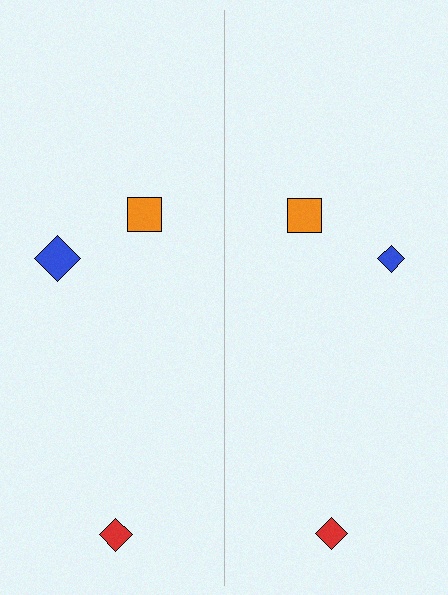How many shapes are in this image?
There are 6 shapes in this image.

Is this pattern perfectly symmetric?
No, the pattern is not perfectly symmetric. The blue diamond on the right side has a different size than its mirror counterpart.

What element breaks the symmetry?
The blue diamond on the right side has a different size than its mirror counterpart.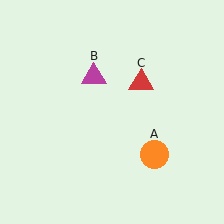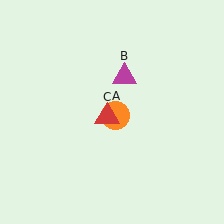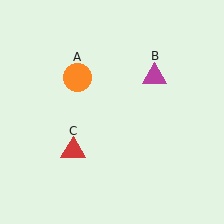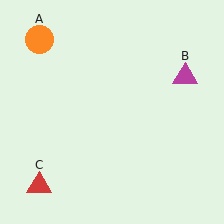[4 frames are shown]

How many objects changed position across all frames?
3 objects changed position: orange circle (object A), magenta triangle (object B), red triangle (object C).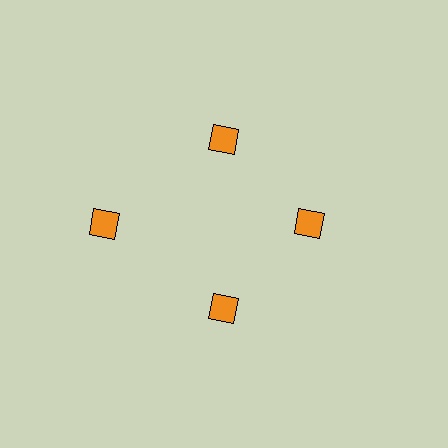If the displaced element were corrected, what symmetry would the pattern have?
It would have 4-fold rotational symmetry — the pattern would map onto itself every 90 degrees.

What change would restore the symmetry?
The symmetry would be restored by moving it inward, back onto the ring so that all 4 diamonds sit at equal angles and equal distance from the center.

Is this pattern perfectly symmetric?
No. The 4 orange diamonds are arranged in a ring, but one element near the 9 o'clock position is pushed outward from the center, breaking the 4-fold rotational symmetry.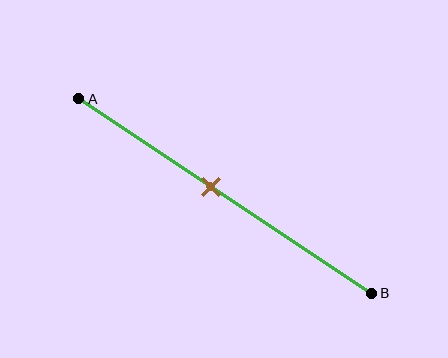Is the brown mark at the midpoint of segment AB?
No, the mark is at about 45% from A, not at the 50% midpoint.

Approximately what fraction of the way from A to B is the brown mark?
The brown mark is approximately 45% of the way from A to B.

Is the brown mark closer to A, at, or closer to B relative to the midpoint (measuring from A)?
The brown mark is closer to point A than the midpoint of segment AB.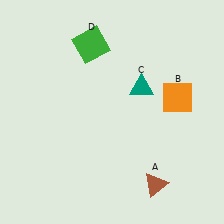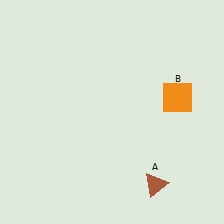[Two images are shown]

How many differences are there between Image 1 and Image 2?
There are 2 differences between the two images.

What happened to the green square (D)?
The green square (D) was removed in Image 2. It was in the top-left area of Image 1.